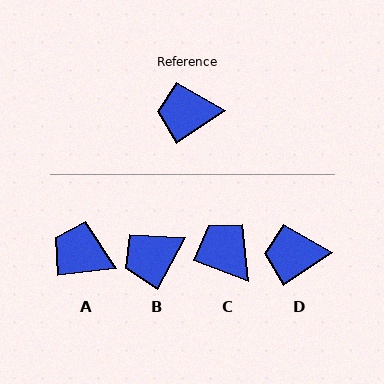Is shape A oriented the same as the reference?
No, it is off by about 28 degrees.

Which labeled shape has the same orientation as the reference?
D.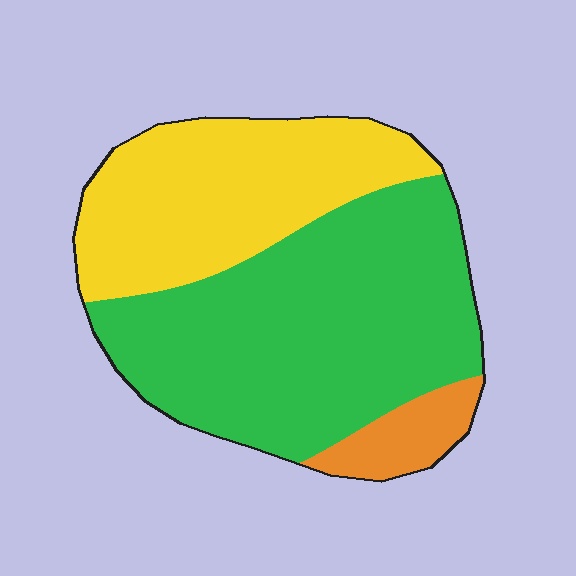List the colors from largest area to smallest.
From largest to smallest: green, yellow, orange.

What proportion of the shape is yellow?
Yellow covers 35% of the shape.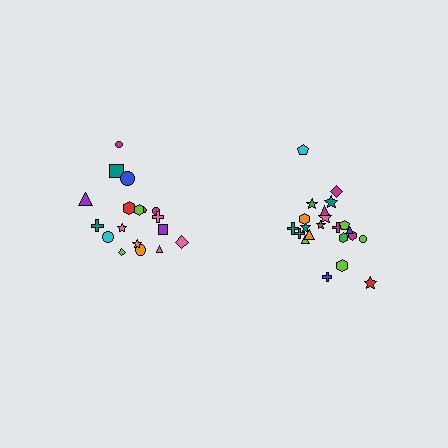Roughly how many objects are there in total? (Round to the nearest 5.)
Roughly 40 objects in total.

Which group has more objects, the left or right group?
The right group.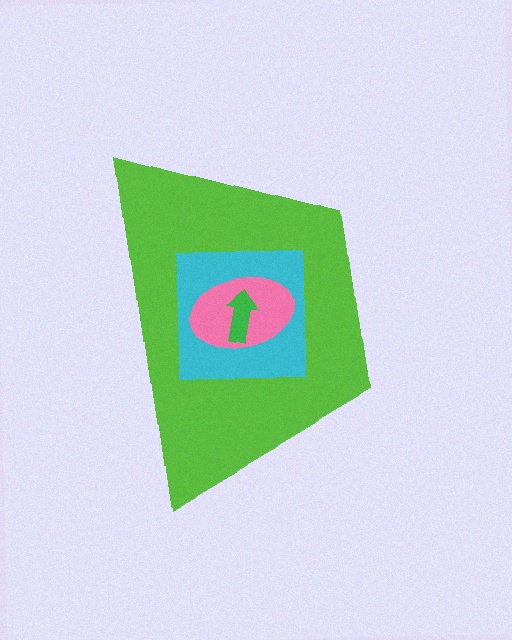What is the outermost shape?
The lime trapezoid.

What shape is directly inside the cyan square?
The pink ellipse.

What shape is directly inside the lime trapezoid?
The cyan square.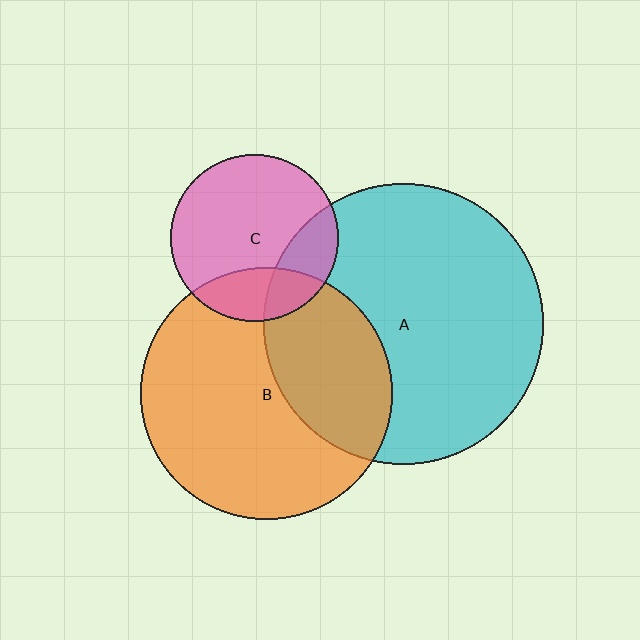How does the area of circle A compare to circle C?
Approximately 2.8 times.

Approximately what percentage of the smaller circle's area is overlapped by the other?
Approximately 35%.